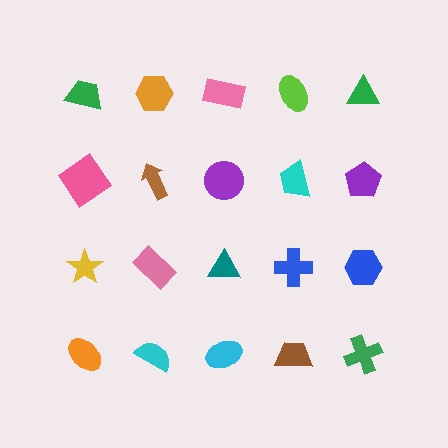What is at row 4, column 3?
A cyan ellipse.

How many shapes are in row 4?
5 shapes.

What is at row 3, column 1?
A yellow star.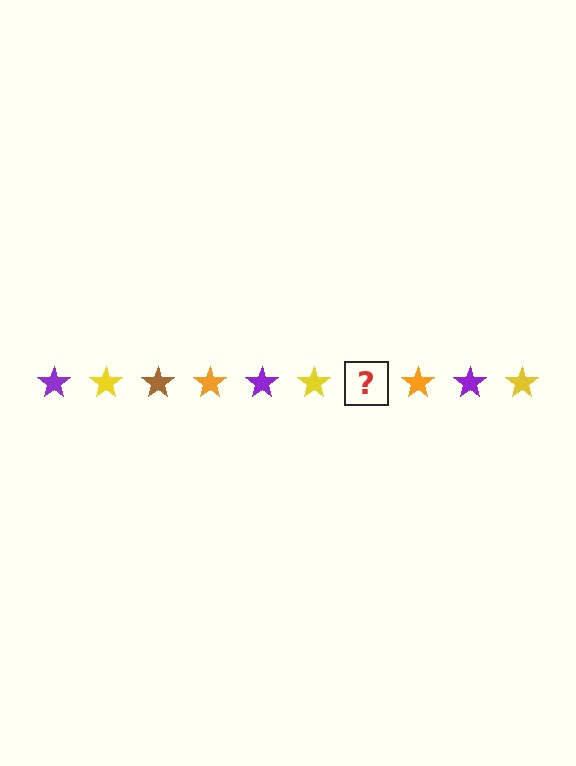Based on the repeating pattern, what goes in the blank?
The blank should be a brown star.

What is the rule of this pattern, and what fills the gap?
The rule is that the pattern cycles through purple, yellow, brown, orange stars. The gap should be filled with a brown star.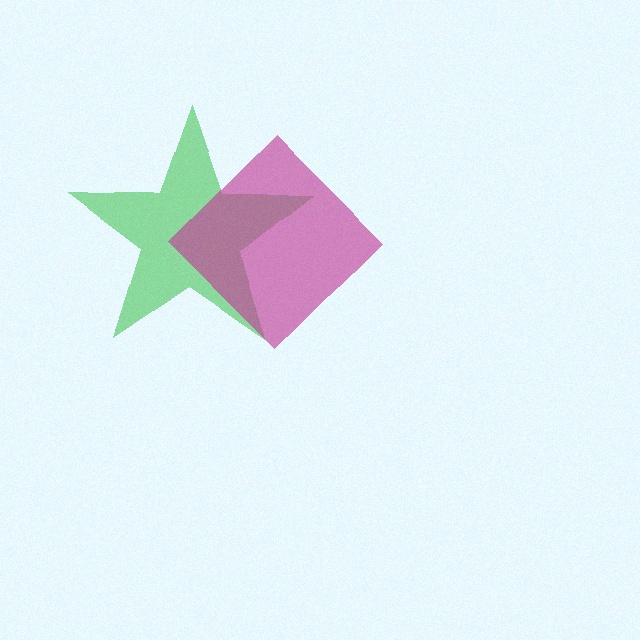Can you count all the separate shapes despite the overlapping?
Yes, there are 2 separate shapes.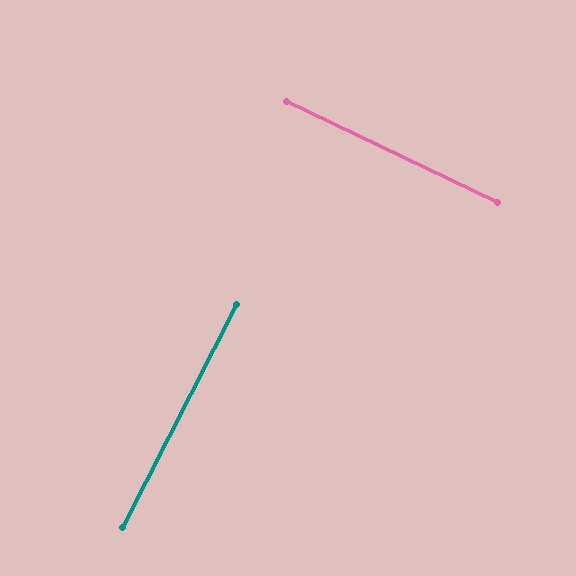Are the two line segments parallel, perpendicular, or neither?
Perpendicular — they meet at approximately 89°.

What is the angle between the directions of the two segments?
Approximately 89 degrees.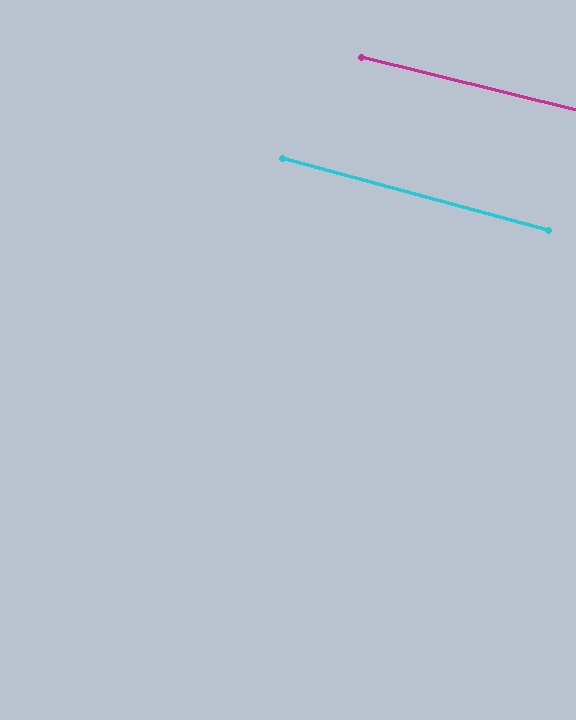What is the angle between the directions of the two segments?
Approximately 1 degree.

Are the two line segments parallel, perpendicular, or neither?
Parallel — their directions differ by only 1.3°.